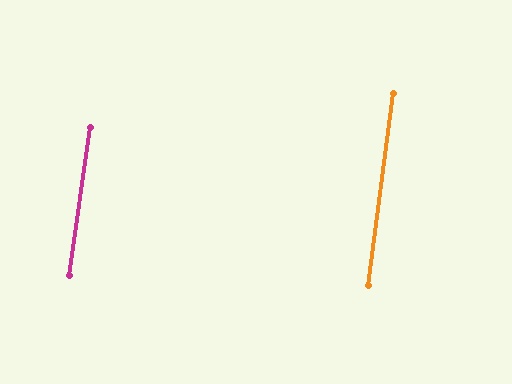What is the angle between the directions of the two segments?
Approximately 1 degree.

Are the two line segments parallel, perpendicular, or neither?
Parallel — their directions differ by only 0.6°.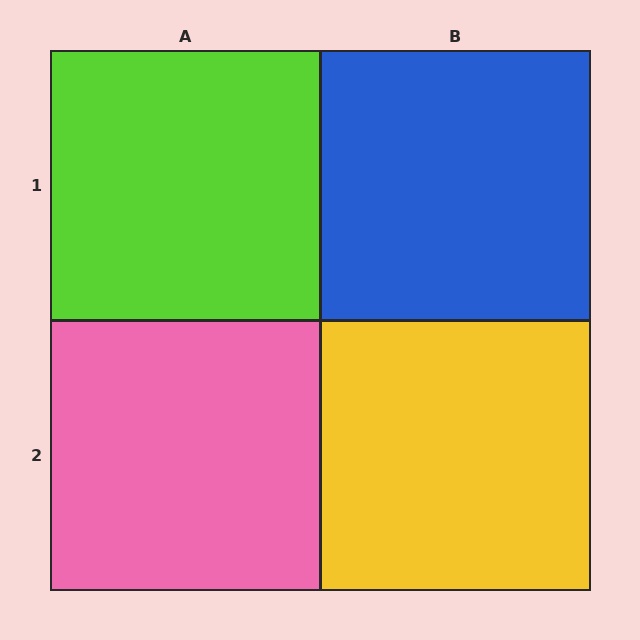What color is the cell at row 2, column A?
Pink.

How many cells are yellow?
1 cell is yellow.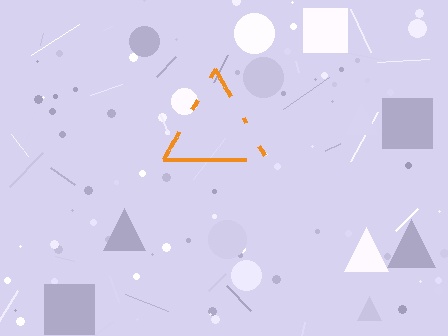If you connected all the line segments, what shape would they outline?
They would outline a triangle.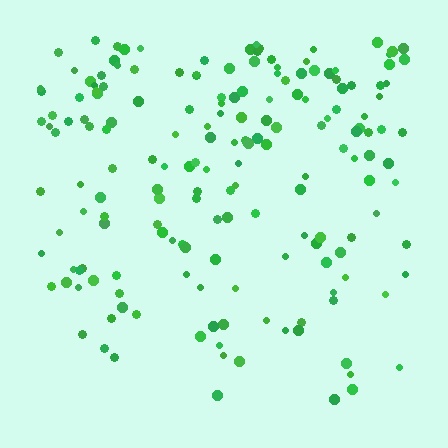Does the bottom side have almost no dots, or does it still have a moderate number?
Still a moderate number, just noticeably fewer than the top.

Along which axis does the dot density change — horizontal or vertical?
Vertical.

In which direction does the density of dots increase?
From bottom to top, with the top side densest.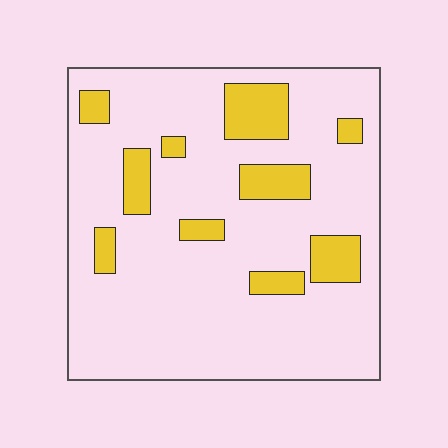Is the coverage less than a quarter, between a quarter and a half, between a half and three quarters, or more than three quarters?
Less than a quarter.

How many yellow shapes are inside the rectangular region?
10.